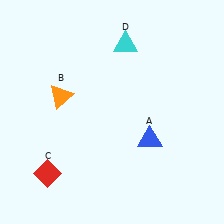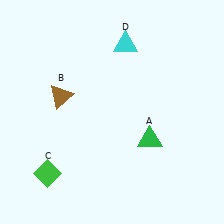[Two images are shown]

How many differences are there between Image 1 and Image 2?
There are 3 differences between the two images.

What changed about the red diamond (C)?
In Image 1, C is red. In Image 2, it changed to green.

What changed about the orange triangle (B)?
In Image 1, B is orange. In Image 2, it changed to brown.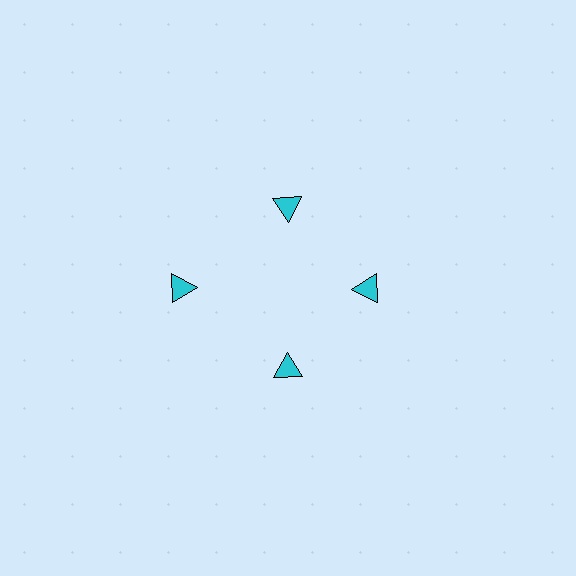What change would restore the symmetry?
The symmetry would be restored by moving it inward, back onto the ring so that all 4 triangles sit at equal angles and equal distance from the center.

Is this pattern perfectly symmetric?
No. The 4 cyan triangles are arranged in a ring, but one element near the 9 o'clock position is pushed outward from the center, breaking the 4-fold rotational symmetry.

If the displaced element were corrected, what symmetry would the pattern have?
It would have 4-fold rotational symmetry — the pattern would map onto itself every 90 degrees.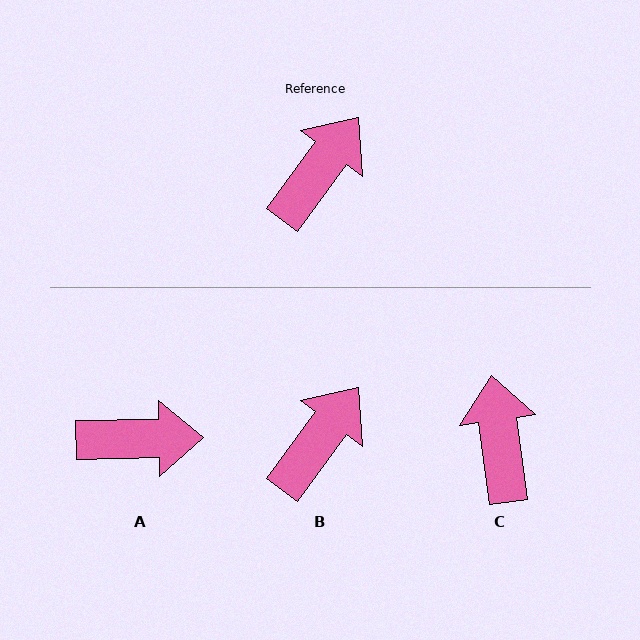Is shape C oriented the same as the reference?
No, it is off by about 44 degrees.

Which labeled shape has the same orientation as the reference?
B.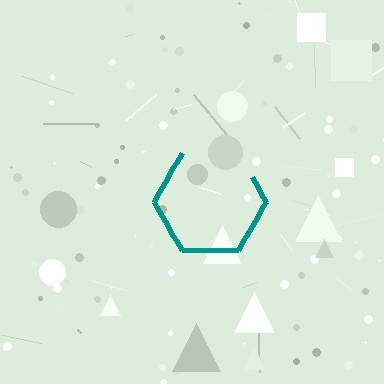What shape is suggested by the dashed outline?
The dashed outline suggests a hexagon.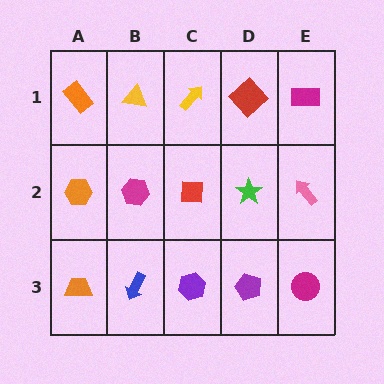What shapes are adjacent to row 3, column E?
A pink arrow (row 2, column E), a purple pentagon (row 3, column D).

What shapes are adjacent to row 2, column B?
A yellow triangle (row 1, column B), a blue arrow (row 3, column B), an orange hexagon (row 2, column A), a red square (row 2, column C).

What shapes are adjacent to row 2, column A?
An orange rectangle (row 1, column A), an orange trapezoid (row 3, column A), a magenta hexagon (row 2, column B).